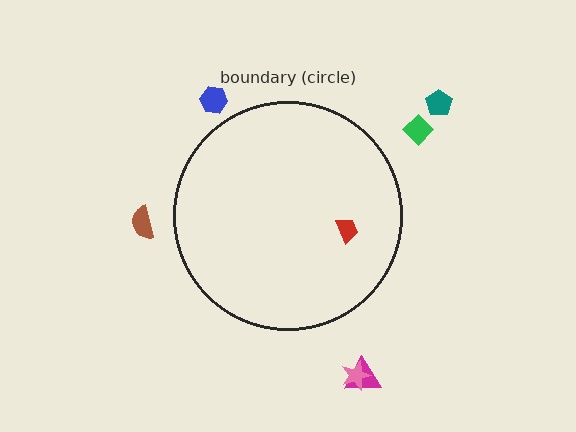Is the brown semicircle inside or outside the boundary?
Outside.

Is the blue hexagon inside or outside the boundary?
Outside.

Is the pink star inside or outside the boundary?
Outside.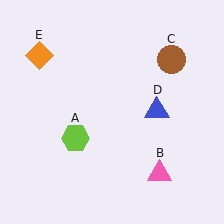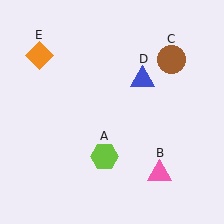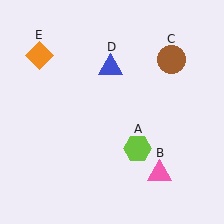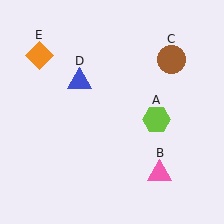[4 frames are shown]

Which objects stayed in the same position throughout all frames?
Pink triangle (object B) and brown circle (object C) and orange diamond (object E) remained stationary.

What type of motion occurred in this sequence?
The lime hexagon (object A), blue triangle (object D) rotated counterclockwise around the center of the scene.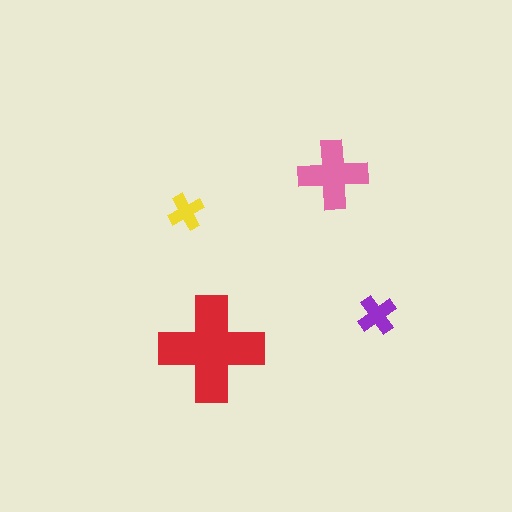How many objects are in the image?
There are 4 objects in the image.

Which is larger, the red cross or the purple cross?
The red one.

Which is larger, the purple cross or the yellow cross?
The purple one.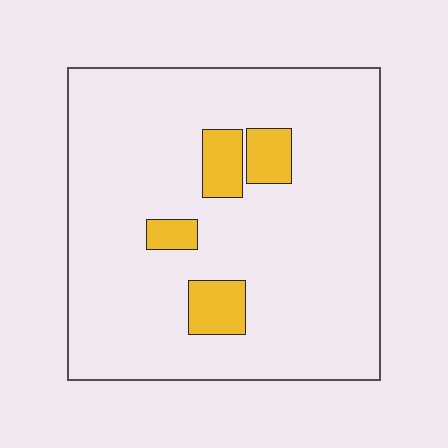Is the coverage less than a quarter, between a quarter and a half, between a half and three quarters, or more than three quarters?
Less than a quarter.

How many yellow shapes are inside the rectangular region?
4.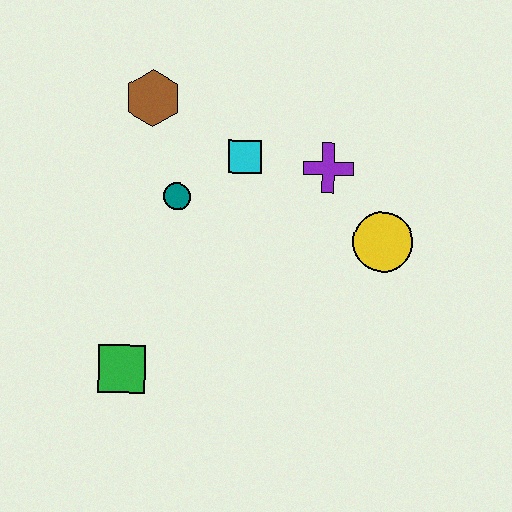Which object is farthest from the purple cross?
The green square is farthest from the purple cross.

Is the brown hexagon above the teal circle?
Yes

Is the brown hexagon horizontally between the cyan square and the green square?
Yes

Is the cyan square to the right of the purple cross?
No